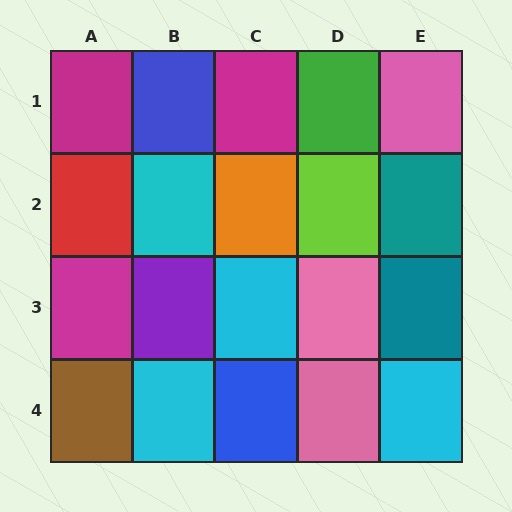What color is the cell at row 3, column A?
Magenta.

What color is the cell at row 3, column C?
Cyan.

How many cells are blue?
2 cells are blue.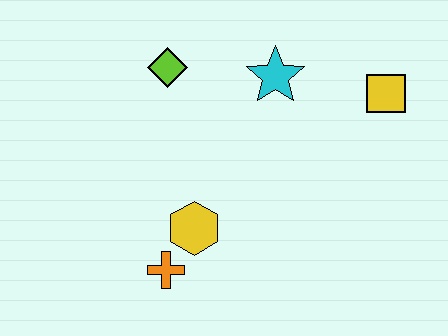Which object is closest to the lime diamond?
The cyan star is closest to the lime diamond.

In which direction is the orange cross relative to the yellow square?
The orange cross is to the left of the yellow square.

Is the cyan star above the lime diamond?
No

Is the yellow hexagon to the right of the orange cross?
Yes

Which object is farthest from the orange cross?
The yellow square is farthest from the orange cross.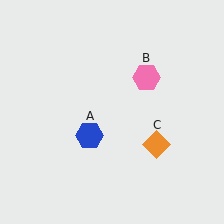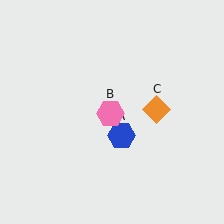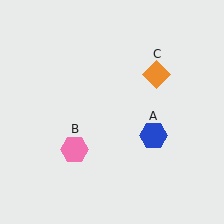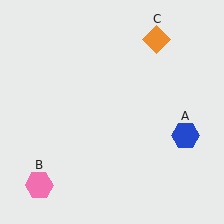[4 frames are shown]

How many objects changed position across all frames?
3 objects changed position: blue hexagon (object A), pink hexagon (object B), orange diamond (object C).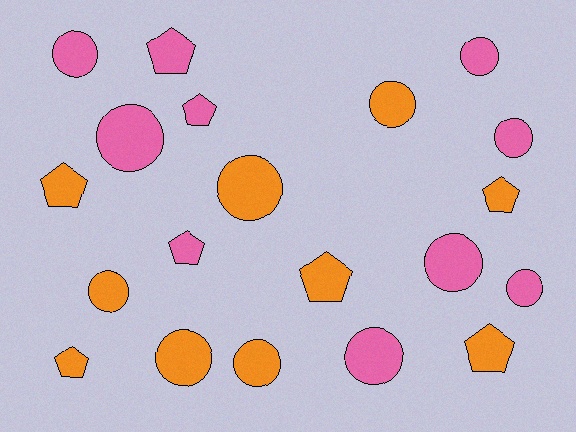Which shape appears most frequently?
Circle, with 12 objects.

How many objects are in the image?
There are 20 objects.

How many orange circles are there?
There are 5 orange circles.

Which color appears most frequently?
Pink, with 10 objects.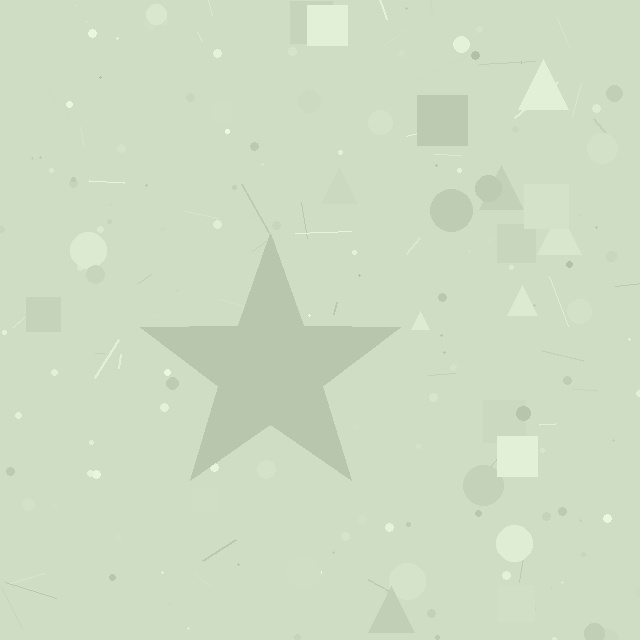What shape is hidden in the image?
A star is hidden in the image.